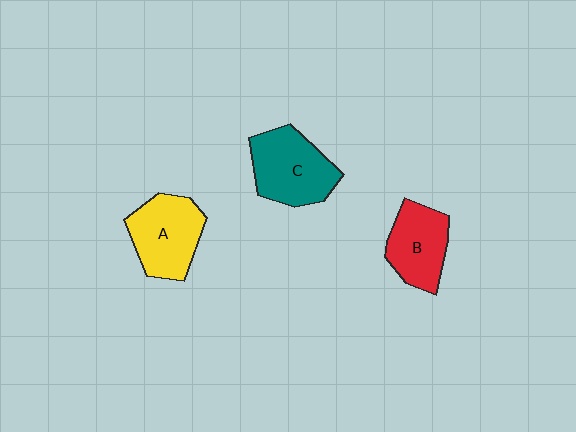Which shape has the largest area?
Shape C (teal).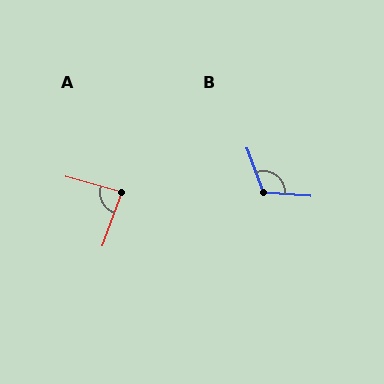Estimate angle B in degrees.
Approximately 115 degrees.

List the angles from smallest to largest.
A (86°), B (115°).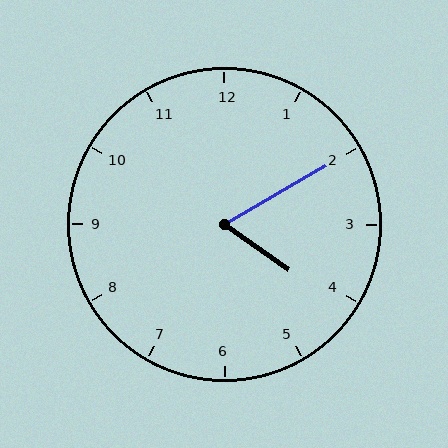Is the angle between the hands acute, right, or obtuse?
It is acute.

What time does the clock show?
4:10.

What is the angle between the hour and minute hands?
Approximately 65 degrees.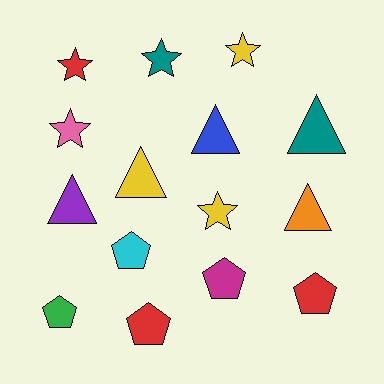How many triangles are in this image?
There are 5 triangles.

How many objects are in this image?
There are 15 objects.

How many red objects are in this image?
There are 3 red objects.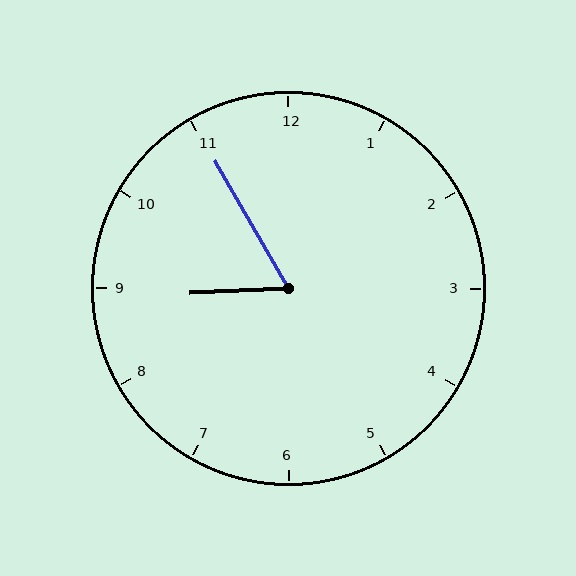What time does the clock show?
8:55.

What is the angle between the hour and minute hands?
Approximately 62 degrees.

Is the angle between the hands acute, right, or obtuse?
It is acute.